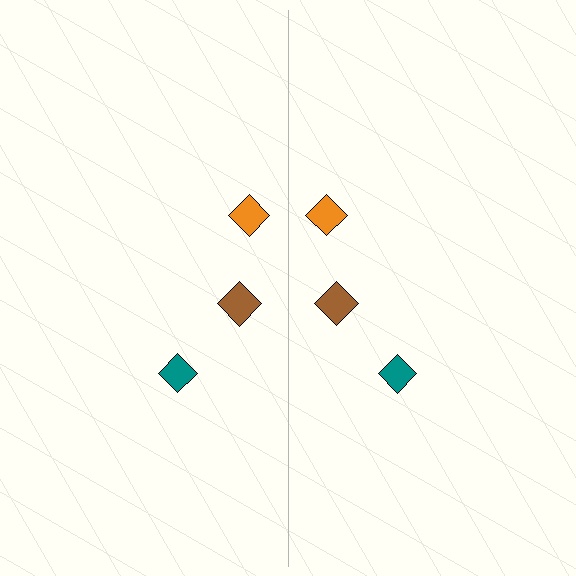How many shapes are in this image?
There are 6 shapes in this image.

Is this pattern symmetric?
Yes, this pattern has bilateral (reflection) symmetry.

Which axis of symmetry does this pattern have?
The pattern has a vertical axis of symmetry running through the center of the image.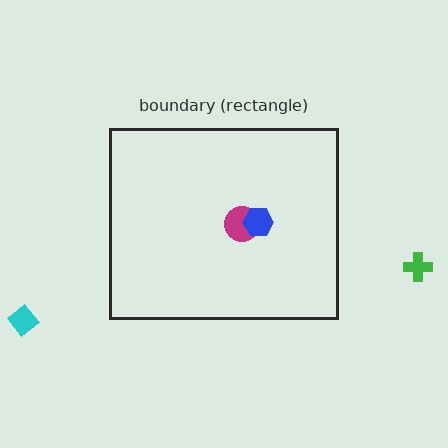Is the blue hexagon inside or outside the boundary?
Inside.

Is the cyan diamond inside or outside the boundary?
Outside.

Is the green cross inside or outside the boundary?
Outside.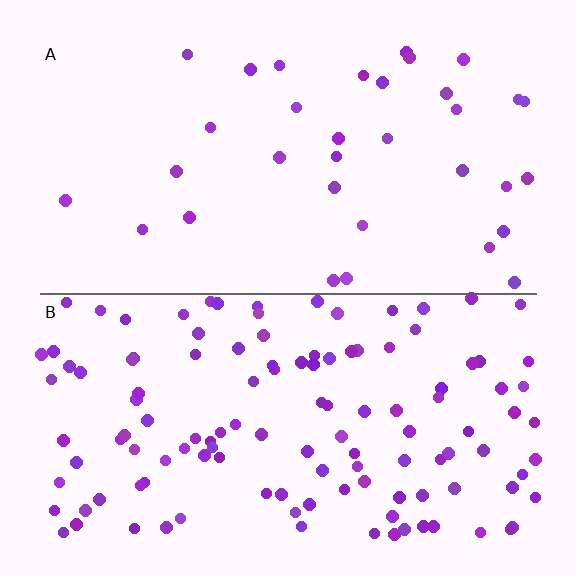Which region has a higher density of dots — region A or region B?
B (the bottom).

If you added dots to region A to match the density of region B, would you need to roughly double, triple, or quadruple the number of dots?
Approximately quadruple.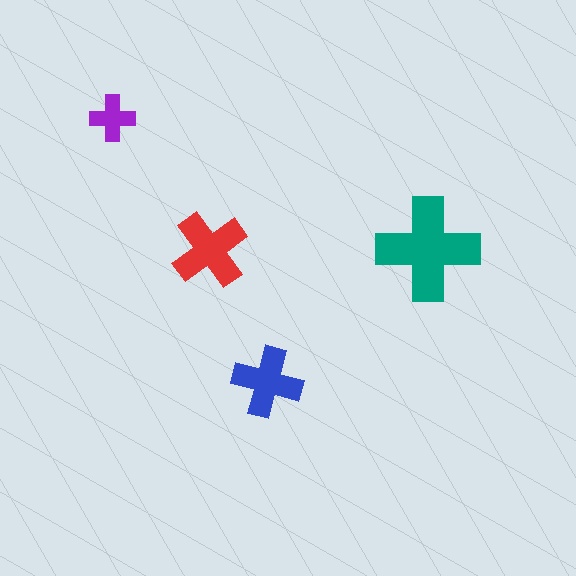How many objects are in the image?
There are 4 objects in the image.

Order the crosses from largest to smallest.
the teal one, the red one, the blue one, the purple one.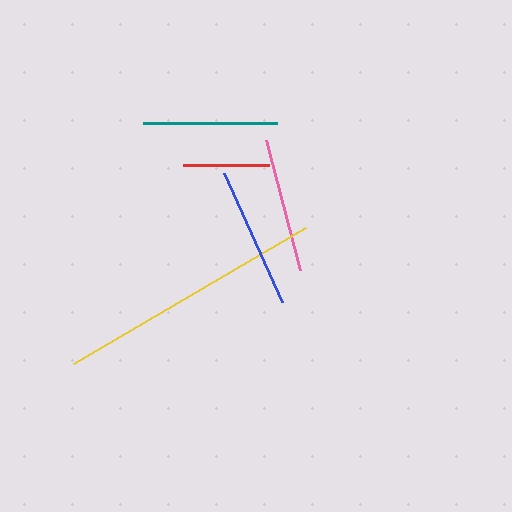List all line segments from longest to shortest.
From longest to shortest: yellow, blue, pink, teal, red.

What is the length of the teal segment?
The teal segment is approximately 135 pixels long.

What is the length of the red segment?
The red segment is approximately 86 pixels long.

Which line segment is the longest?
The yellow line is the longest at approximately 269 pixels.